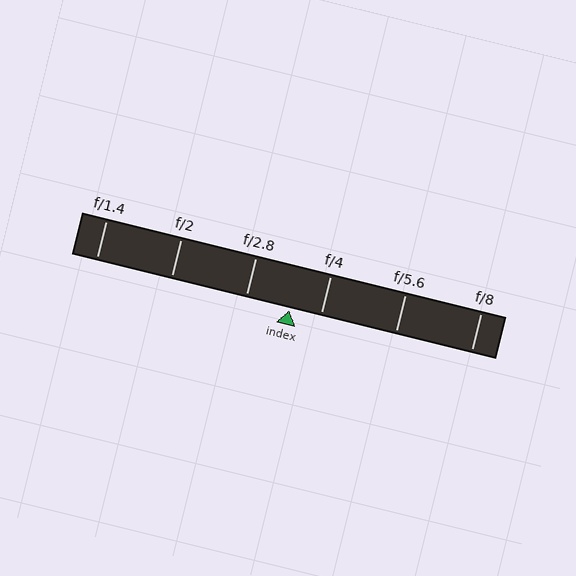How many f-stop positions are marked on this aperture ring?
There are 6 f-stop positions marked.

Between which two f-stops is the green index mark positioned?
The index mark is between f/2.8 and f/4.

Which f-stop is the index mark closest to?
The index mark is closest to f/4.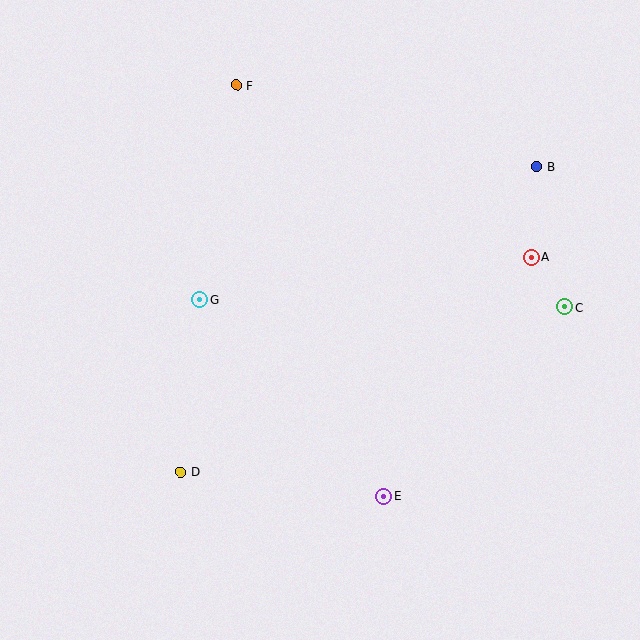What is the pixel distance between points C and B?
The distance between C and B is 144 pixels.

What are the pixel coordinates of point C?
Point C is at (565, 307).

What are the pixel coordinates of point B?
Point B is at (536, 166).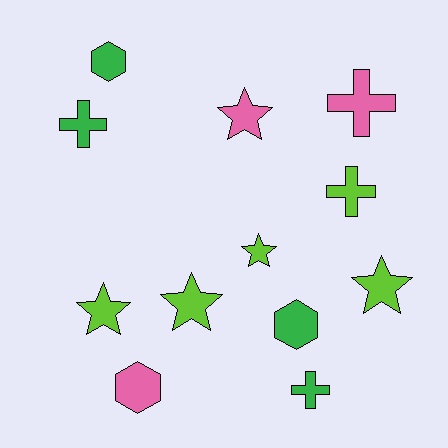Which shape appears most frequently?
Star, with 5 objects.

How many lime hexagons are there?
There are no lime hexagons.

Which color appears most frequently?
Lime, with 5 objects.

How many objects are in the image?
There are 12 objects.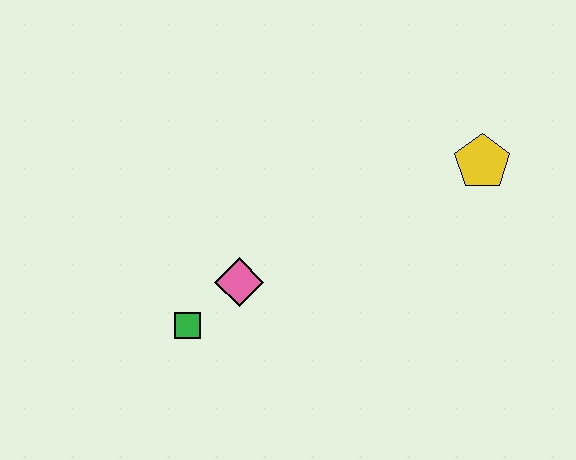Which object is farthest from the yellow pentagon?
The green square is farthest from the yellow pentagon.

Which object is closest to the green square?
The pink diamond is closest to the green square.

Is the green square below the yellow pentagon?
Yes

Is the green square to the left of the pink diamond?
Yes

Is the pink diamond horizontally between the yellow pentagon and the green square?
Yes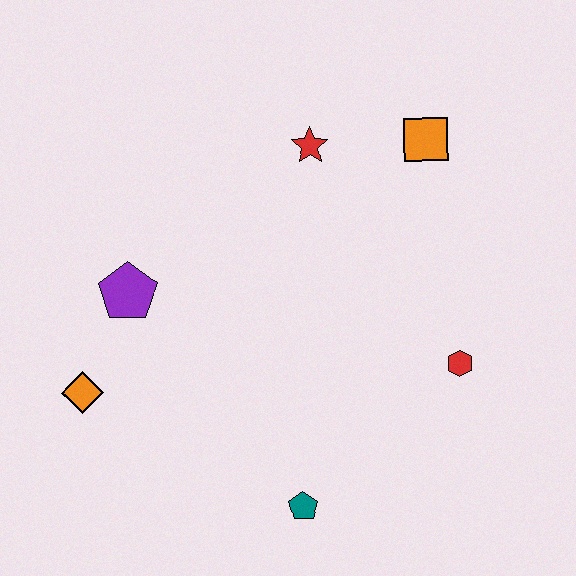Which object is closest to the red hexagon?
The teal pentagon is closest to the red hexagon.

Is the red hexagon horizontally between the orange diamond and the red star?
No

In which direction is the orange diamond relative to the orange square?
The orange diamond is to the left of the orange square.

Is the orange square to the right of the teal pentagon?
Yes